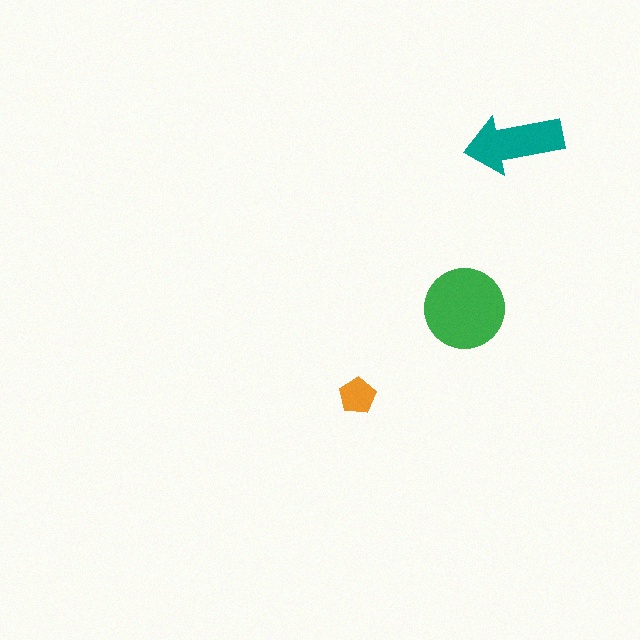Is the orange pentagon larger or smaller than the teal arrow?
Smaller.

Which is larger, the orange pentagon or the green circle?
The green circle.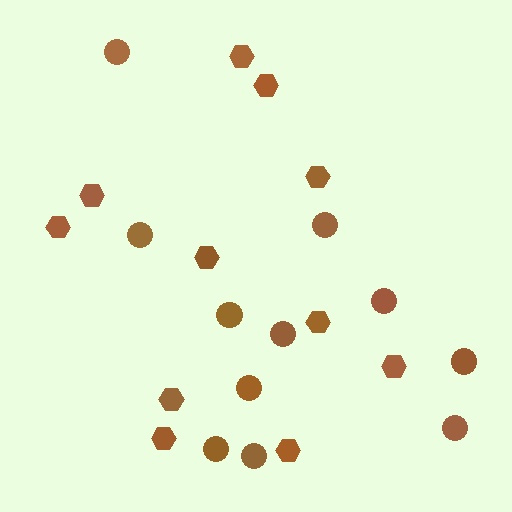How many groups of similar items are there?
There are 2 groups: one group of hexagons (11) and one group of circles (11).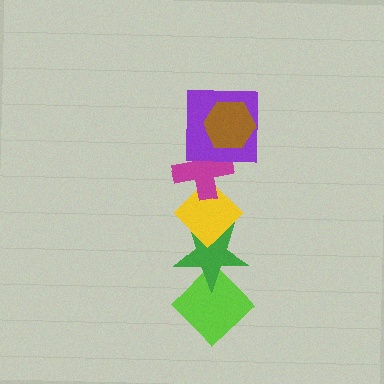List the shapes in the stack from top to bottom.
From top to bottom: the brown hexagon, the purple square, the magenta cross, the yellow diamond, the green star, the lime diamond.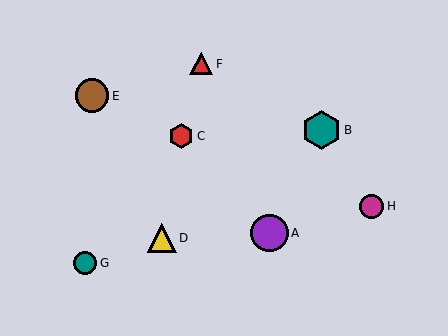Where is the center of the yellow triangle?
The center of the yellow triangle is at (162, 238).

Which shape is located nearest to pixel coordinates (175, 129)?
The red hexagon (labeled C) at (181, 136) is nearest to that location.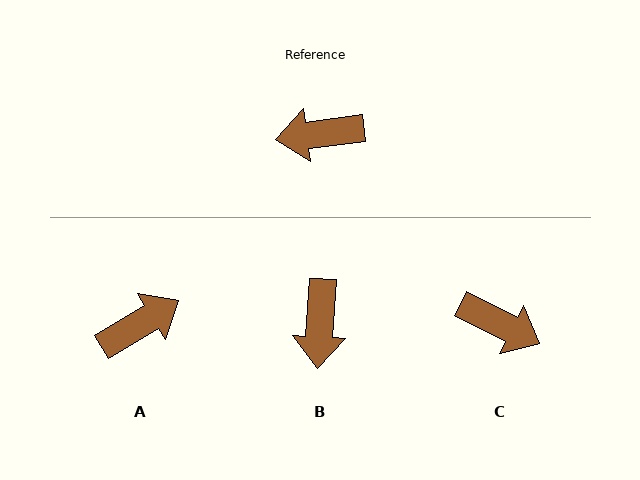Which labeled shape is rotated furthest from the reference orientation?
A, about 156 degrees away.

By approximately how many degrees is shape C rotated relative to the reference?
Approximately 146 degrees counter-clockwise.